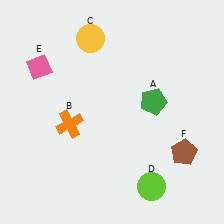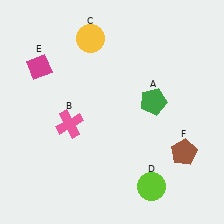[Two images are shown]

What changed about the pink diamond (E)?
In Image 1, E is pink. In Image 2, it changed to magenta.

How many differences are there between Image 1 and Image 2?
There are 2 differences between the two images.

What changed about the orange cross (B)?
In Image 1, B is orange. In Image 2, it changed to pink.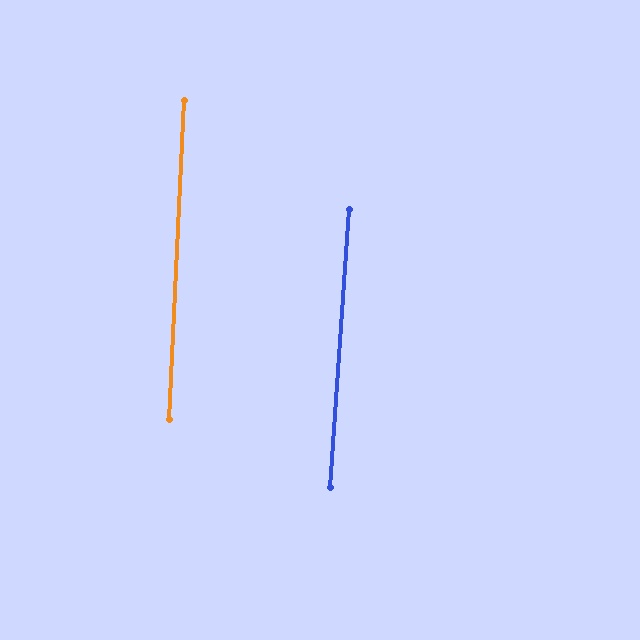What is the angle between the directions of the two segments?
Approximately 1 degree.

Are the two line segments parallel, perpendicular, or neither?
Parallel — their directions differ by only 1.1°.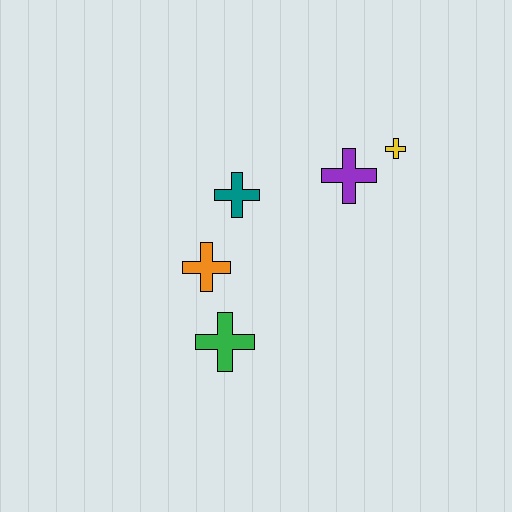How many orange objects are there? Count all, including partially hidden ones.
There is 1 orange object.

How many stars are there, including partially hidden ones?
There are no stars.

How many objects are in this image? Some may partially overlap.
There are 5 objects.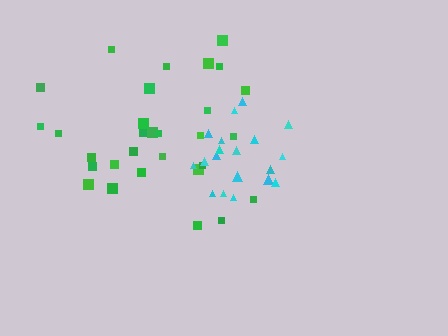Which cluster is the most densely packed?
Cyan.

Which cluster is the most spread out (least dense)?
Green.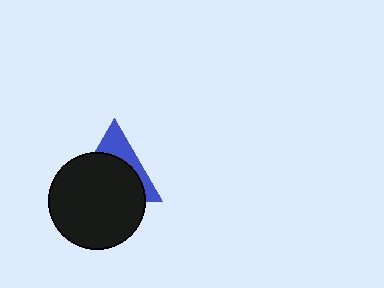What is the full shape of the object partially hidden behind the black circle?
The partially hidden object is a blue triangle.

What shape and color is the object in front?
The object in front is a black circle.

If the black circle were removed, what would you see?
You would see the complete blue triangle.